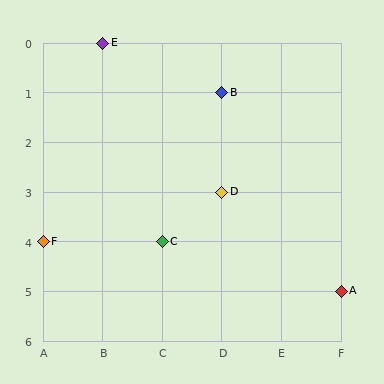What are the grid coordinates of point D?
Point D is at grid coordinates (D, 3).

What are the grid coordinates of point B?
Point B is at grid coordinates (D, 1).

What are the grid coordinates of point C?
Point C is at grid coordinates (C, 4).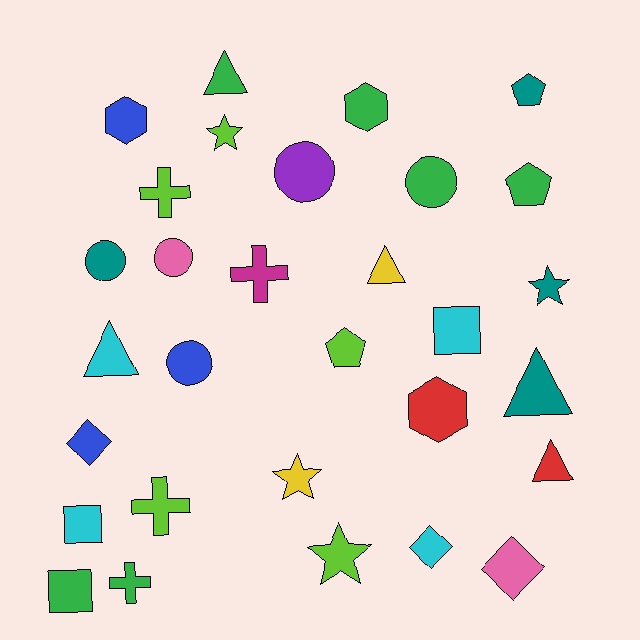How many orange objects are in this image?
There are no orange objects.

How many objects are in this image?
There are 30 objects.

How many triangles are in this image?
There are 5 triangles.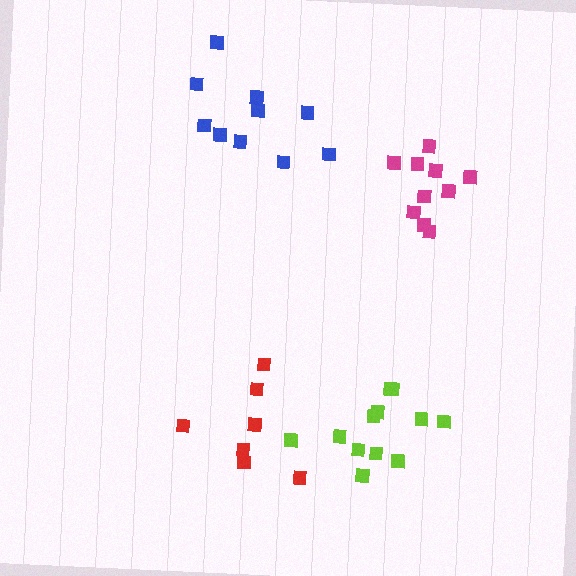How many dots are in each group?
Group 1: 12 dots, Group 2: 10 dots, Group 3: 7 dots, Group 4: 10 dots (39 total).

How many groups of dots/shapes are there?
There are 4 groups.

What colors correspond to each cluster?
The clusters are colored: lime, blue, red, magenta.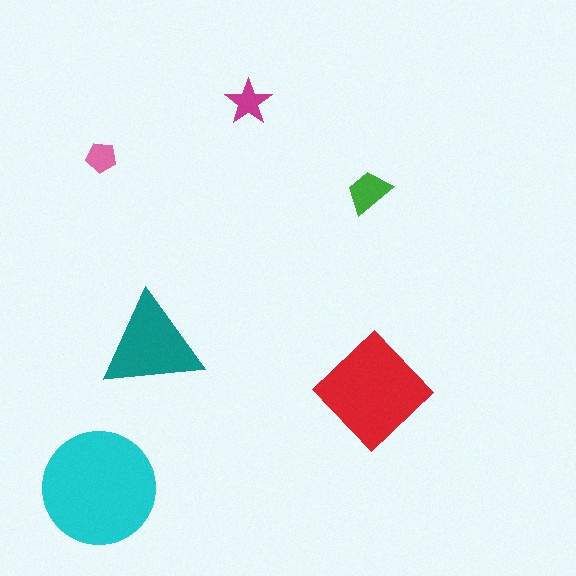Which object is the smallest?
The pink pentagon.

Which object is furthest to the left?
The cyan circle is leftmost.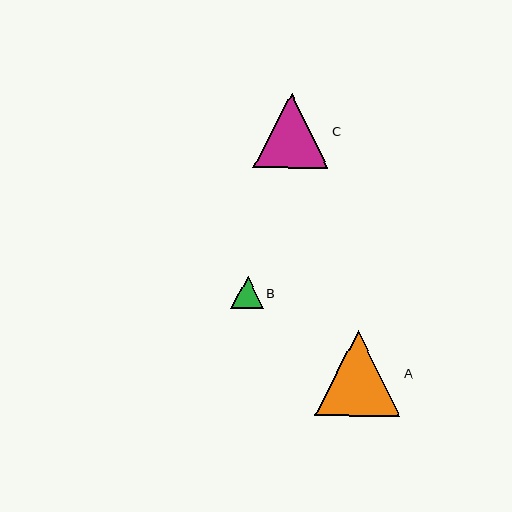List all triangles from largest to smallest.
From largest to smallest: A, C, B.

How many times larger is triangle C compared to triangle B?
Triangle C is approximately 2.3 times the size of triangle B.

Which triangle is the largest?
Triangle A is the largest with a size of approximately 86 pixels.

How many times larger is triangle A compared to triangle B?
Triangle A is approximately 2.7 times the size of triangle B.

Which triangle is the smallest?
Triangle B is the smallest with a size of approximately 32 pixels.